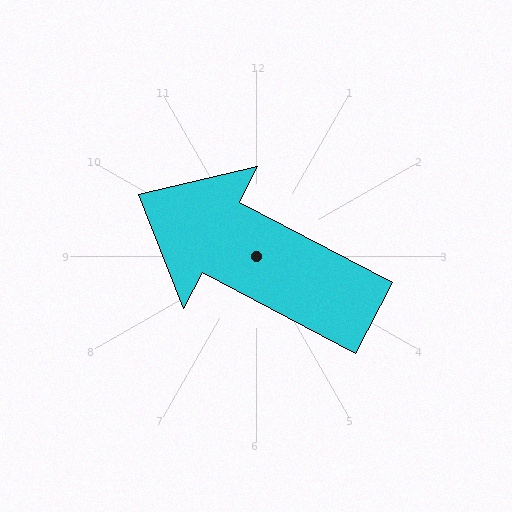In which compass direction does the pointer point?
Northwest.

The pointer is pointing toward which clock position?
Roughly 10 o'clock.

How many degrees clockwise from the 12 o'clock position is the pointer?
Approximately 298 degrees.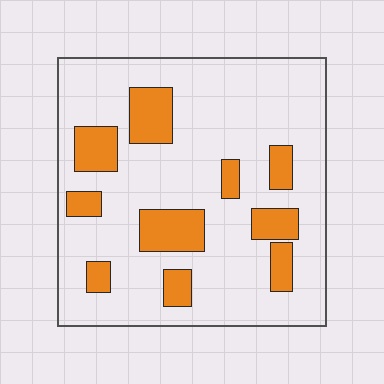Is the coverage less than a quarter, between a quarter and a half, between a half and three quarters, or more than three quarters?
Less than a quarter.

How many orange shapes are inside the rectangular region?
10.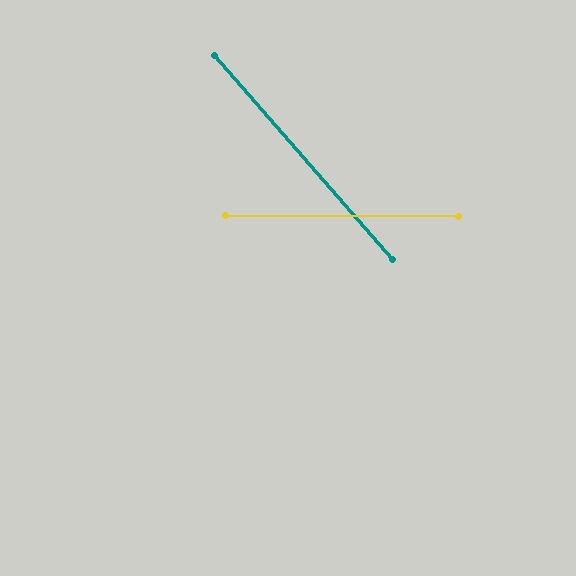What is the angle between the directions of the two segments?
Approximately 48 degrees.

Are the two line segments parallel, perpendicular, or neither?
Neither parallel nor perpendicular — they differ by about 48°.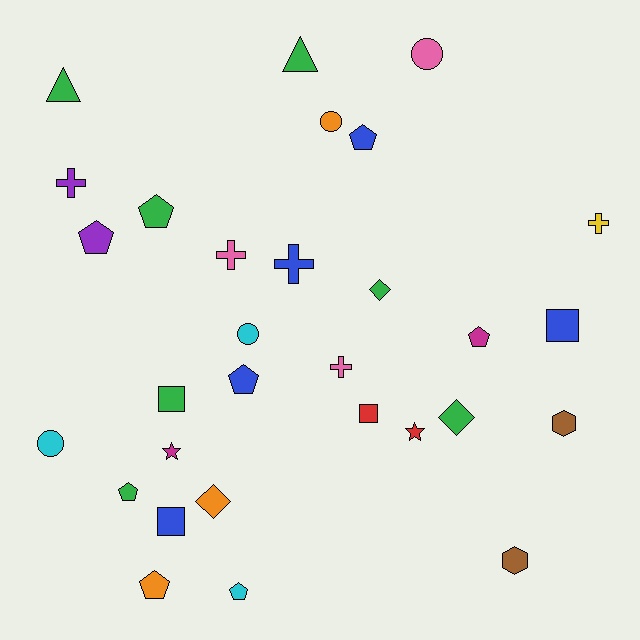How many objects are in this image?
There are 30 objects.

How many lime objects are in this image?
There are no lime objects.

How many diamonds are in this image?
There are 3 diamonds.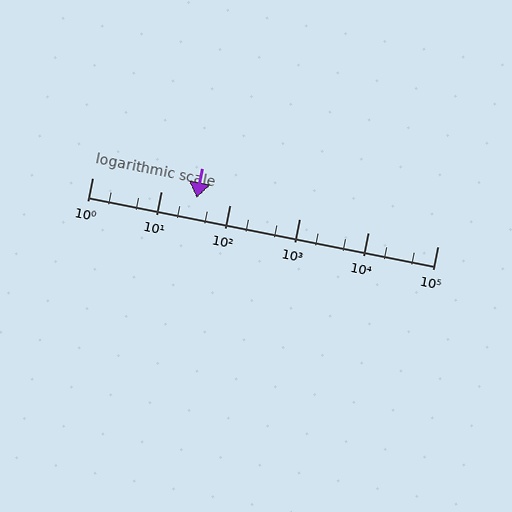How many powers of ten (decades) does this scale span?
The scale spans 5 decades, from 1 to 100000.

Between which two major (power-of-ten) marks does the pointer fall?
The pointer is between 10 and 100.